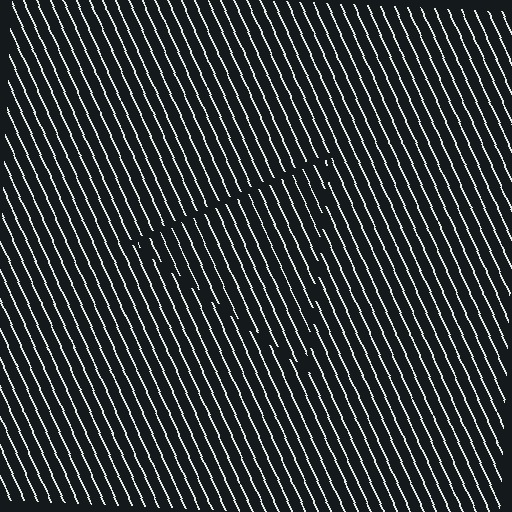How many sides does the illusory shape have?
3 sides — the line-ends trace a triangle.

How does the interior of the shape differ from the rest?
The interior of the shape contains the same grating, shifted by half a period — the contour is defined by the phase discontinuity where line-ends from the inner and outer gratings abut.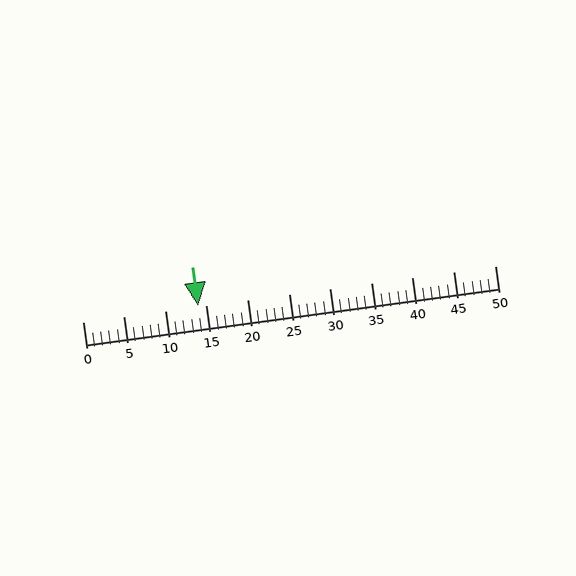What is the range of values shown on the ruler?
The ruler shows values from 0 to 50.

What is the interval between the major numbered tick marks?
The major tick marks are spaced 5 units apart.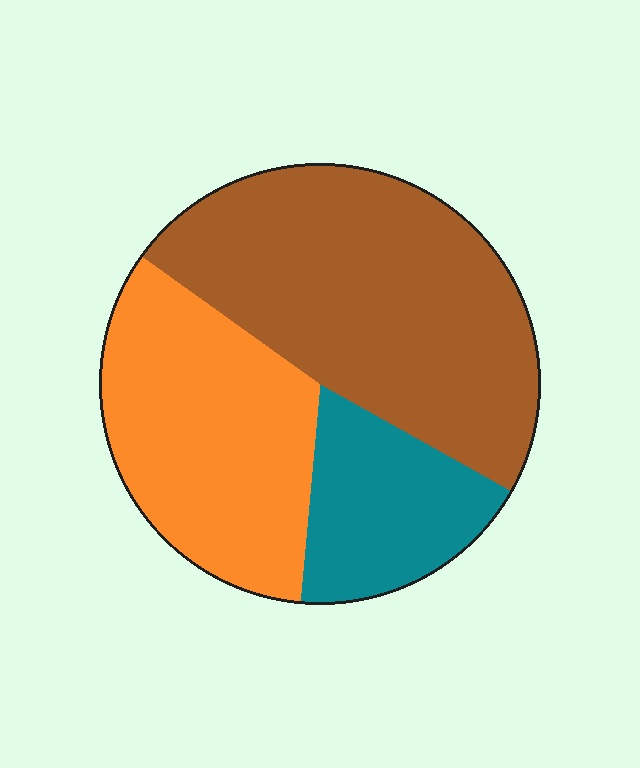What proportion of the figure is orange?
Orange takes up about one third (1/3) of the figure.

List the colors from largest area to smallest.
From largest to smallest: brown, orange, teal.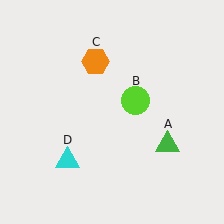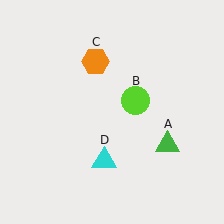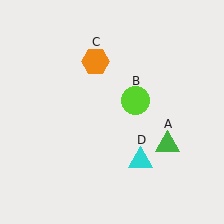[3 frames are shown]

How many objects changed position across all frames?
1 object changed position: cyan triangle (object D).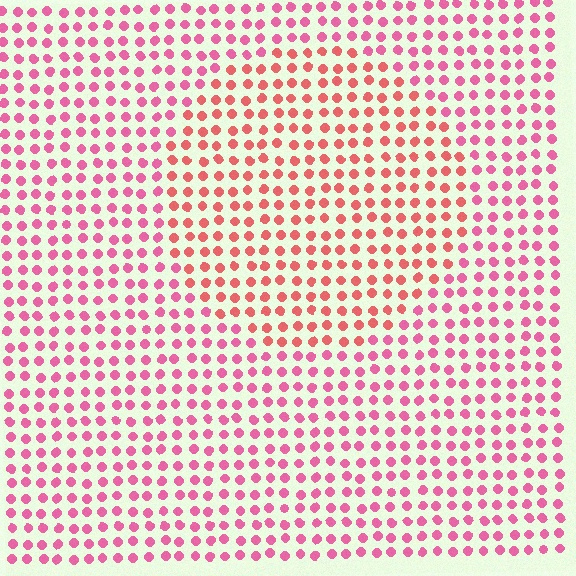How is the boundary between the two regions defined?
The boundary is defined purely by a slight shift in hue (about 27 degrees). Spacing, size, and orientation are identical on both sides.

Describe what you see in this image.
The image is filled with small pink elements in a uniform arrangement. A circle-shaped region is visible where the elements are tinted to a slightly different hue, forming a subtle color boundary.